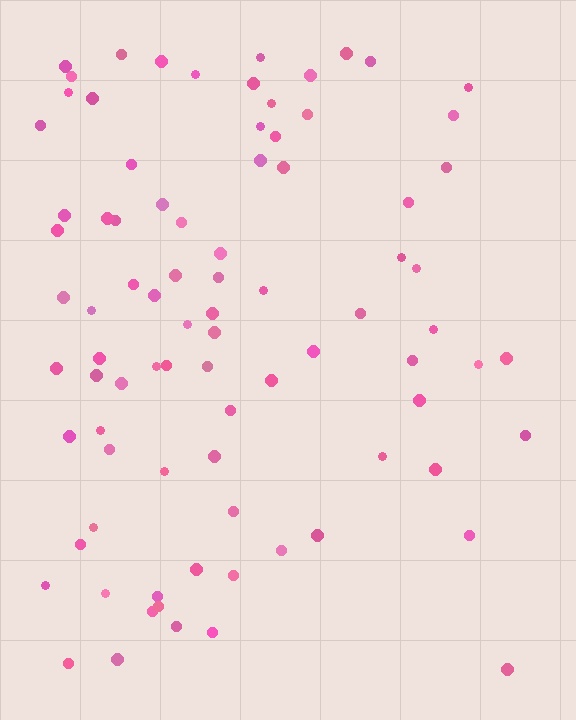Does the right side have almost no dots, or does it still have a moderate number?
Still a moderate number, just noticeably fewer than the left.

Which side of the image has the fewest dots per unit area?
The right.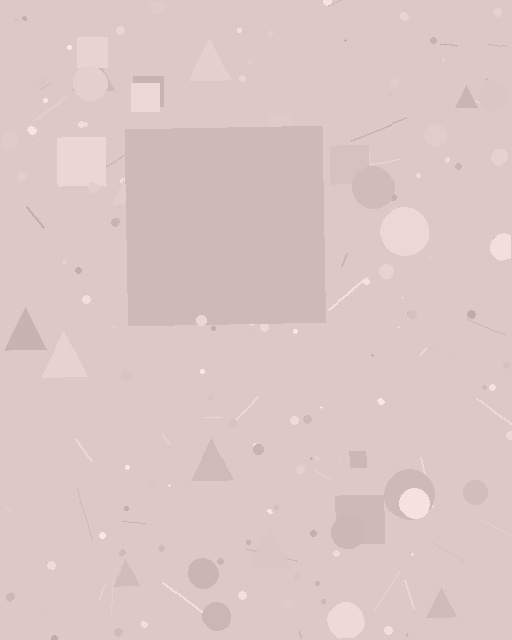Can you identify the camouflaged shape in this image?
The camouflaged shape is a square.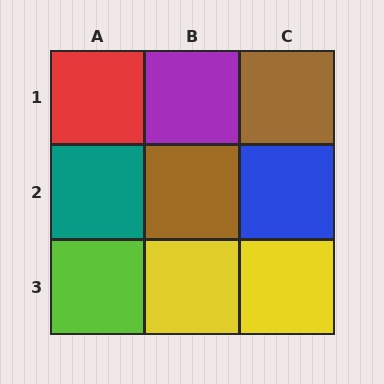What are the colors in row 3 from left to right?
Lime, yellow, yellow.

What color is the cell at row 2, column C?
Blue.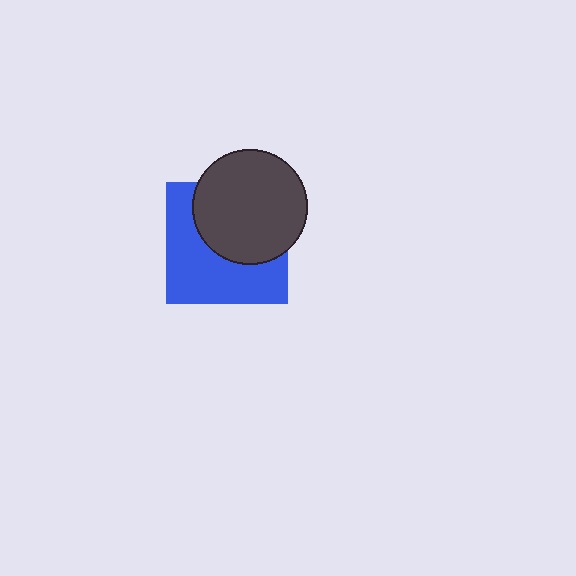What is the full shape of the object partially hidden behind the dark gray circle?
The partially hidden object is a blue square.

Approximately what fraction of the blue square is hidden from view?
Roughly 47% of the blue square is hidden behind the dark gray circle.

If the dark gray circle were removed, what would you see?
You would see the complete blue square.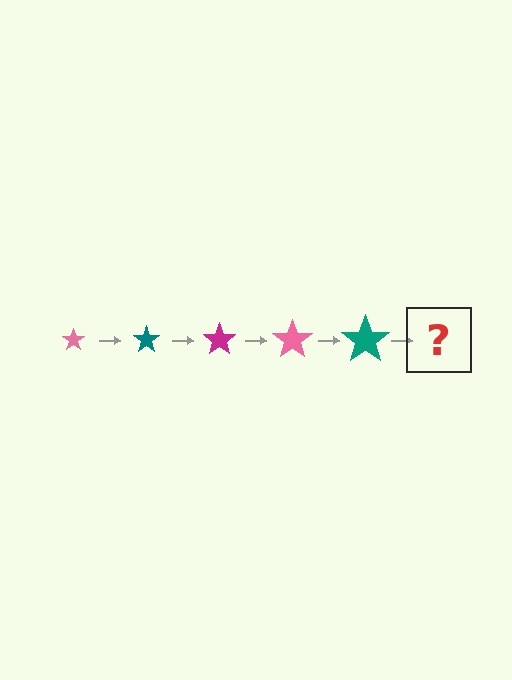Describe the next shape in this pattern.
It should be a magenta star, larger than the previous one.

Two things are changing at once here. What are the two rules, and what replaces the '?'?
The two rules are that the star grows larger each step and the color cycles through pink, teal, and magenta. The '?' should be a magenta star, larger than the previous one.